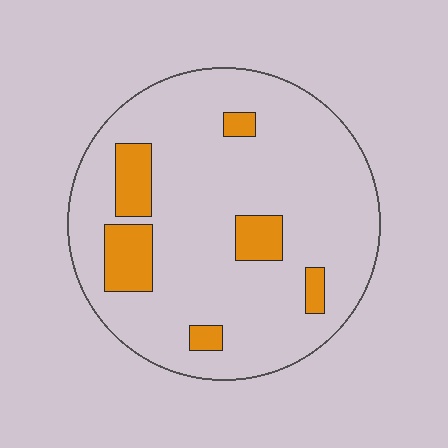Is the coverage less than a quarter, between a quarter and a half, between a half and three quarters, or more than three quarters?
Less than a quarter.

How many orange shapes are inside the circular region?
6.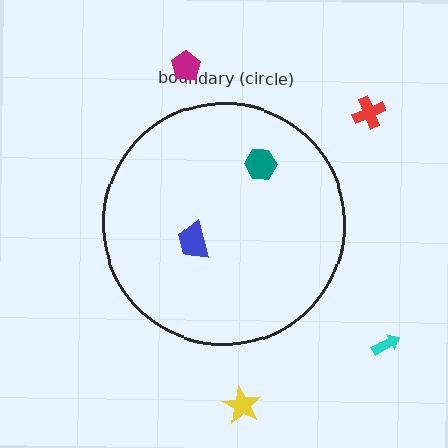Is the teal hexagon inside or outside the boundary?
Inside.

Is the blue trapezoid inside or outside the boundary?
Inside.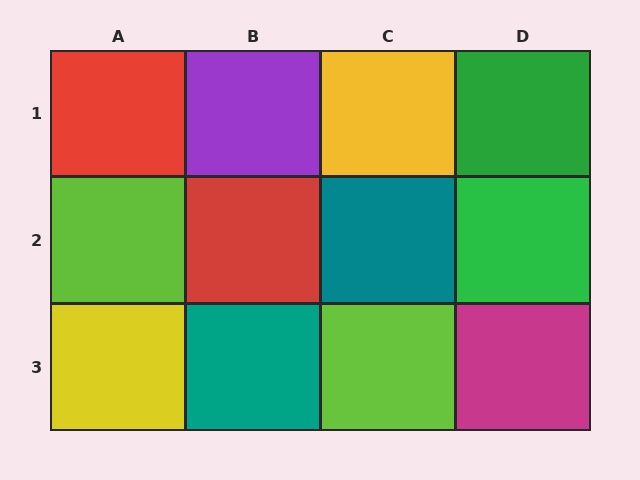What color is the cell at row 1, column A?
Red.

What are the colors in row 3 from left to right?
Yellow, teal, lime, magenta.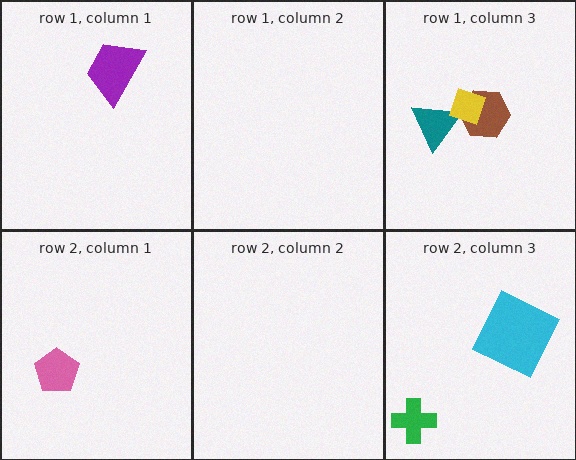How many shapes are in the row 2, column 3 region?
2.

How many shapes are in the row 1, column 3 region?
3.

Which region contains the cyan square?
The row 2, column 3 region.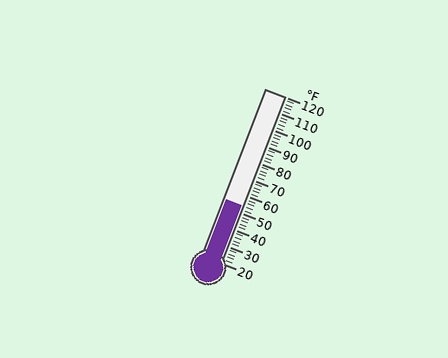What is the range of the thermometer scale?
The thermometer scale ranges from 20°F to 120°F.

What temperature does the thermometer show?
The thermometer shows approximately 54°F.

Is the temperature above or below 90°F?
The temperature is below 90°F.